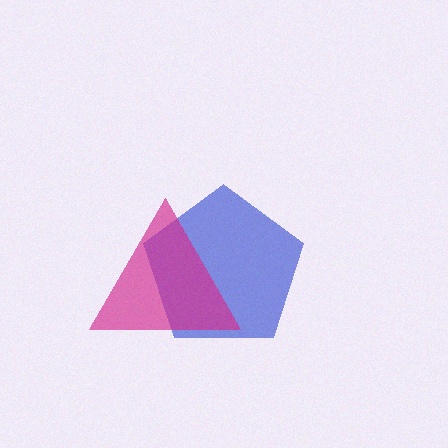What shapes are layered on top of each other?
The layered shapes are: a blue pentagon, a magenta triangle.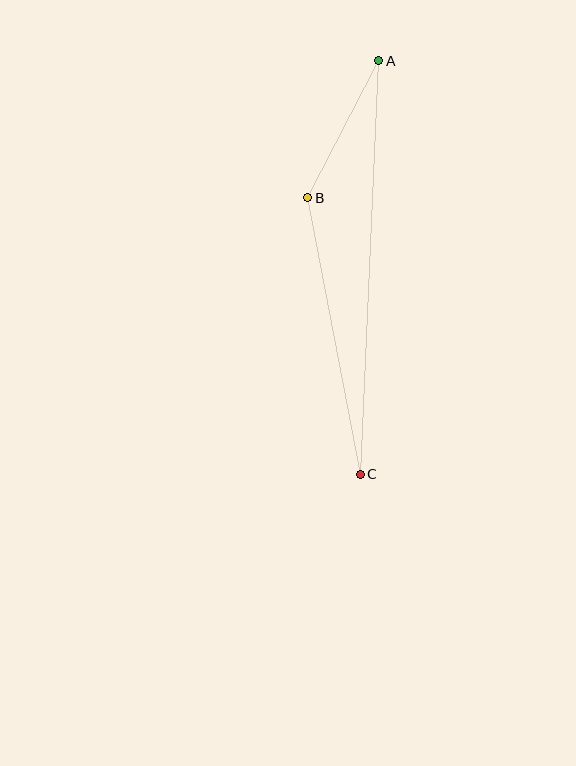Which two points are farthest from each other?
Points A and C are farthest from each other.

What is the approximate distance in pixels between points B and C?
The distance between B and C is approximately 282 pixels.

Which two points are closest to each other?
Points A and B are closest to each other.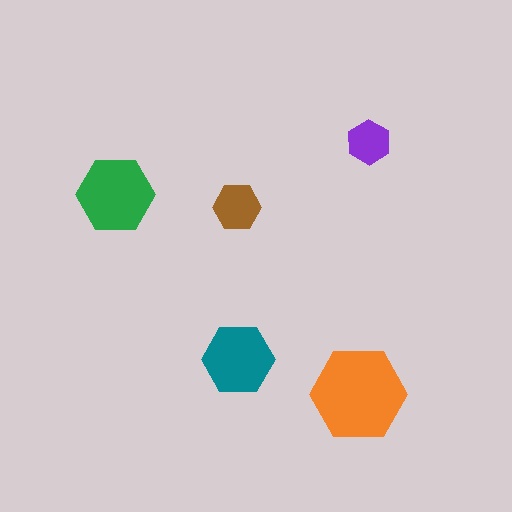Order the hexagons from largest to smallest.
the orange one, the green one, the teal one, the brown one, the purple one.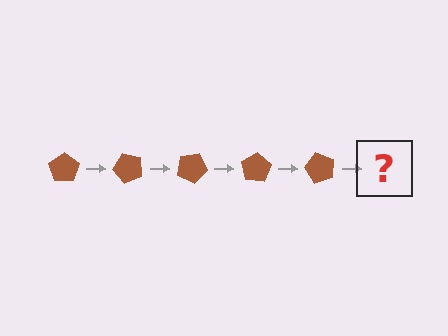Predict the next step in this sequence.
The next step is a brown pentagon rotated 250 degrees.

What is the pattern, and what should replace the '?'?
The pattern is that the pentagon rotates 50 degrees each step. The '?' should be a brown pentagon rotated 250 degrees.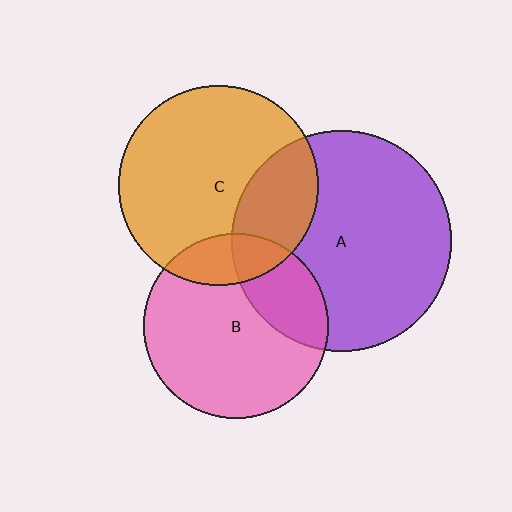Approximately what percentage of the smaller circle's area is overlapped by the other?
Approximately 25%.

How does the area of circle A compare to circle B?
Approximately 1.4 times.